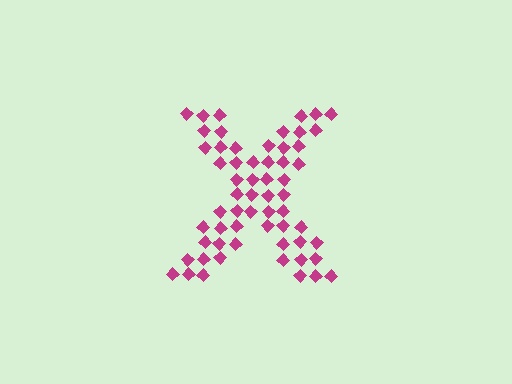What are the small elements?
The small elements are diamonds.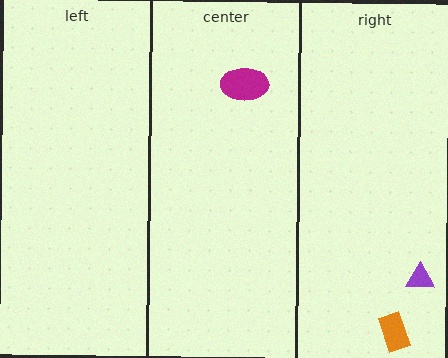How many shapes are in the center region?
1.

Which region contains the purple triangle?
The right region.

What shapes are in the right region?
The purple triangle, the orange rectangle.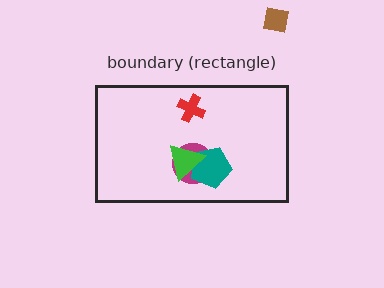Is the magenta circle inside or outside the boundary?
Inside.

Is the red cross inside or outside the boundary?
Inside.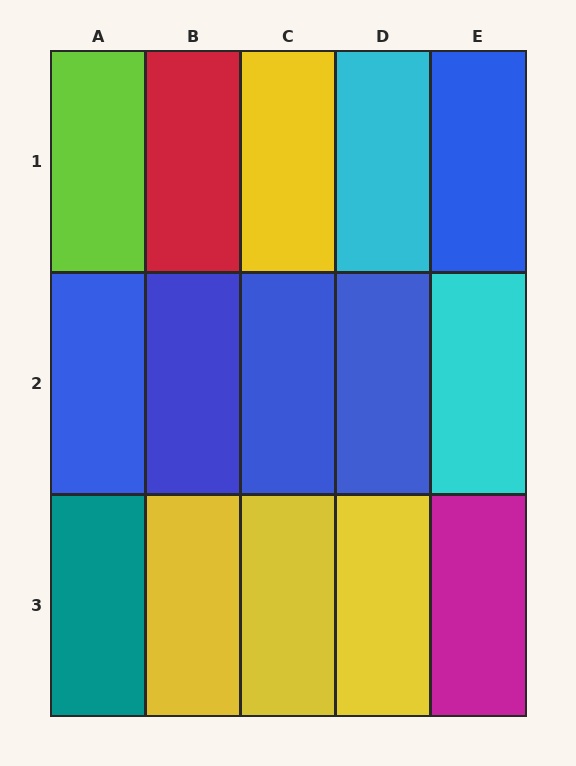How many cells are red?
1 cell is red.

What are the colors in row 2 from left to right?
Blue, blue, blue, blue, cyan.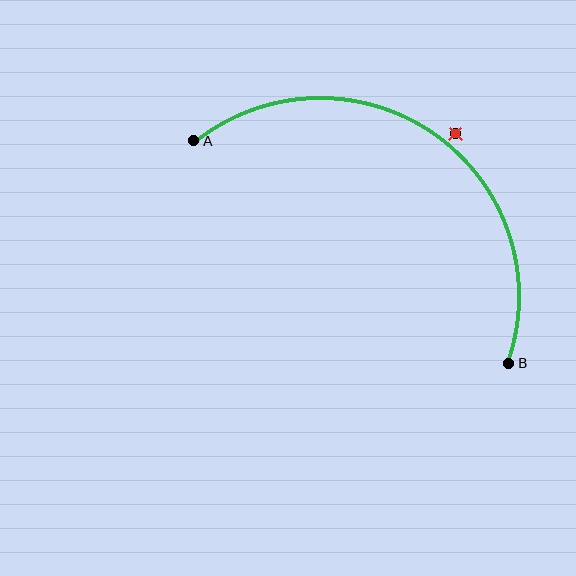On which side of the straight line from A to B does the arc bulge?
The arc bulges above and to the right of the straight line connecting A and B.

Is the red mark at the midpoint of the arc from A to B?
No — the red mark does not lie on the arc at all. It sits slightly outside the curve.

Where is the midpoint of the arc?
The arc midpoint is the point on the curve farthest from the straight line joining A and B. It sits above and to the right of that line.